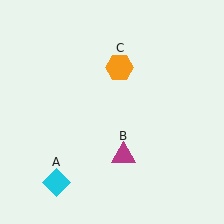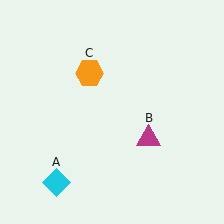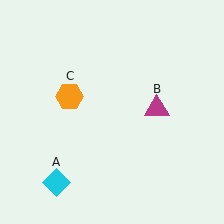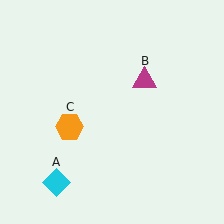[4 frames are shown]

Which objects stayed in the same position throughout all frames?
Cyan diamond (object A) remained stationary.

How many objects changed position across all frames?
2 objects changed position: magenta triangle (object B), orange hexagon (object C).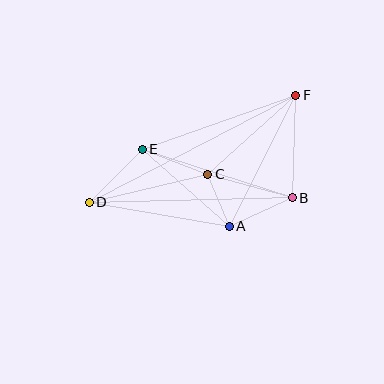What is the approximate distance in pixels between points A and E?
The distance between A and E is approximately 116 pixels.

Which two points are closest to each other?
Points A and C are closest to each other.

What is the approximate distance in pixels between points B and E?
The distance between B and E is approximately 158 pixels.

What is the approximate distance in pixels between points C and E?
The distance between C and E is approximately 70 pixels.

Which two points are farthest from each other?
Points D and F are farthest from each other.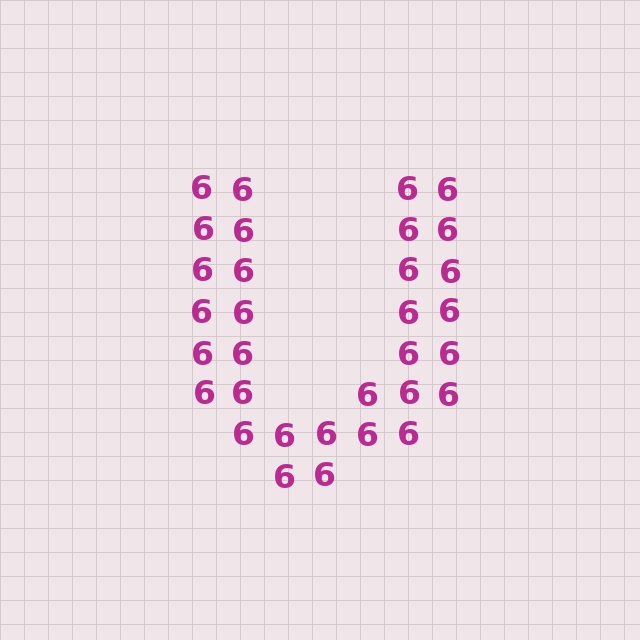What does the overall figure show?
The overall figure shows the letter U.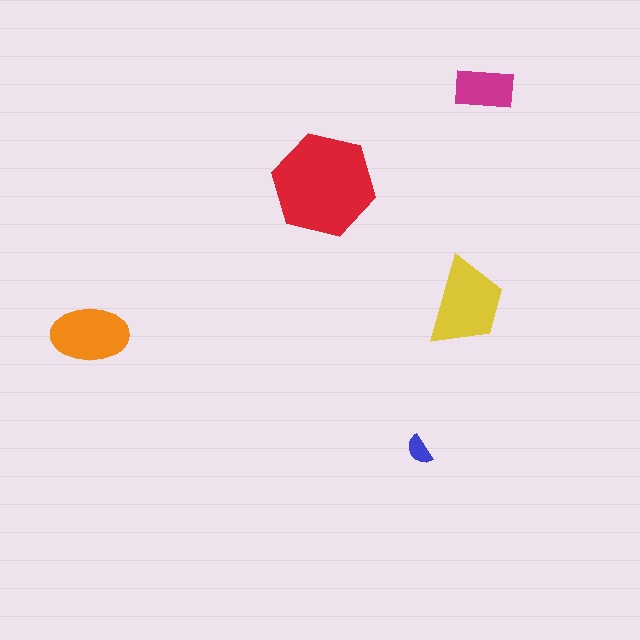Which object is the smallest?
The blue semicircle.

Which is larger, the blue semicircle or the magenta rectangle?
The magenta rectangle.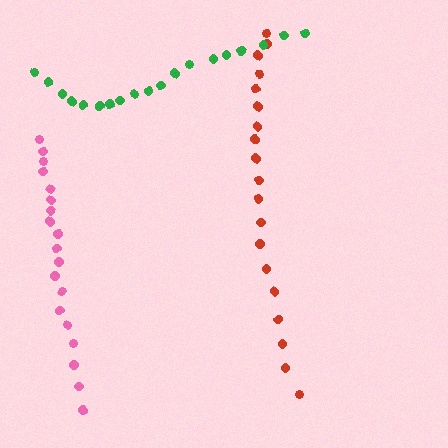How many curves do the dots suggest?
There are 3 distinct paths.